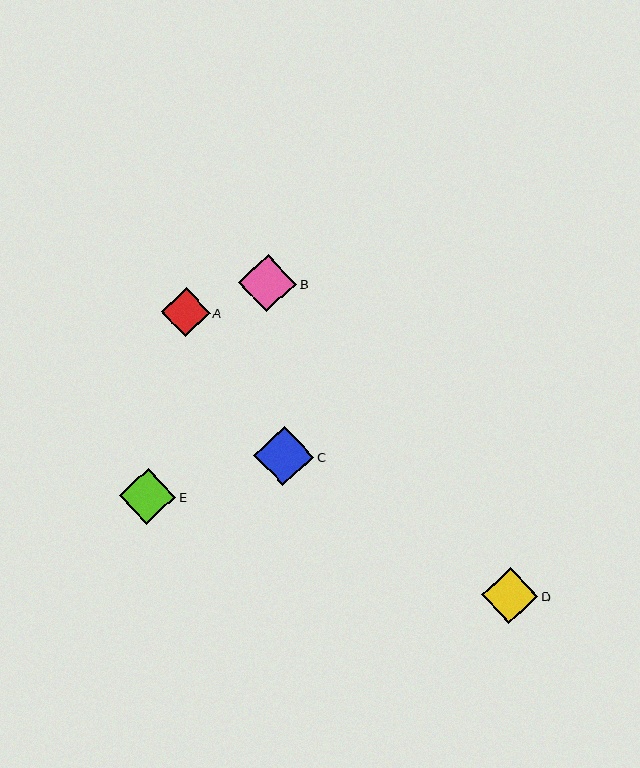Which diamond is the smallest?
Diamond A is the smallest with a size of approximately 49 pixels.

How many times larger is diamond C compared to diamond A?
Diamond C is approximately 1.2 times the size of diamond A.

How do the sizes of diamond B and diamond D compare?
Diamond B and diamond D are approximately the same size.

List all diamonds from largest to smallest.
From largest to smallest: C, B, E, D, A.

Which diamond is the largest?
Diamond C is the largest with a size of approximately 60 pixels.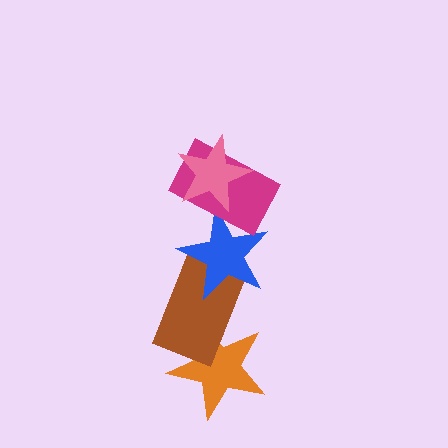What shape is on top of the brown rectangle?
The blue star is on top of the brown rectangle.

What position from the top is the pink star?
The pink star is 1st from the top.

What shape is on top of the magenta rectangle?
The pink star is on top of the magenta rectangle.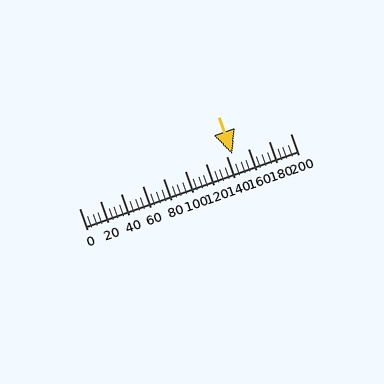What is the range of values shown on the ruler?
The ruler shows values from 0 to 200.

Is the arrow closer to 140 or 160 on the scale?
The arrow is closer to 140.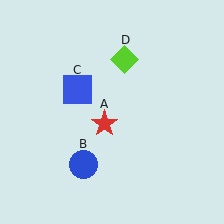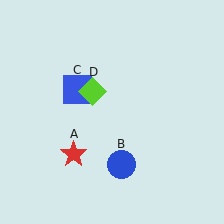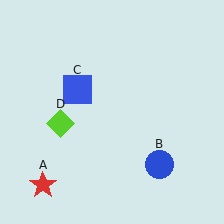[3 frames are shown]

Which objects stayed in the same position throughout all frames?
Blue square (object C) remained stationary.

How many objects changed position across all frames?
3 objects changed position: red star (object A), blue circle (object B), lime diamond (object D).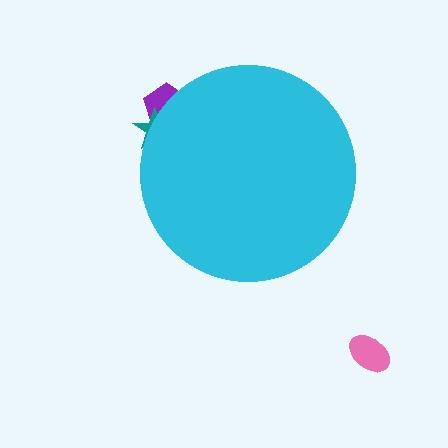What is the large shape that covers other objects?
A cyan circle.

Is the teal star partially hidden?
Yes, the teal star is partially hidden behind the cyan circle.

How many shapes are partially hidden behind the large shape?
2 shapes are partially hidden.